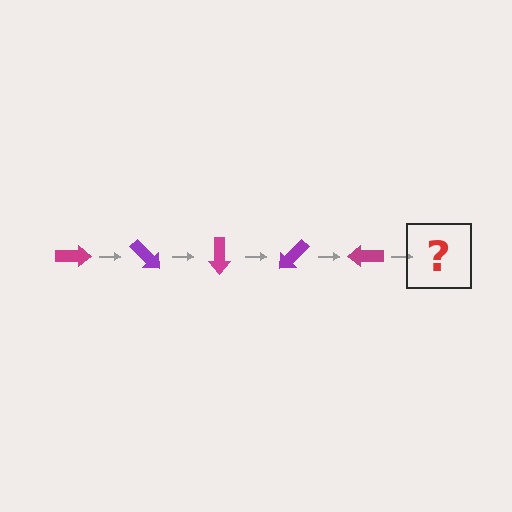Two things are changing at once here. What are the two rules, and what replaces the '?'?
The two rules are that it rotates 45 degrees each step and the color cycles through magenta and purple. The '?' should be a purple arrow, rotated 225 degrees from the start.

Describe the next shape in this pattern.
It should be a purple arrow, rotated 225 degrees from the start.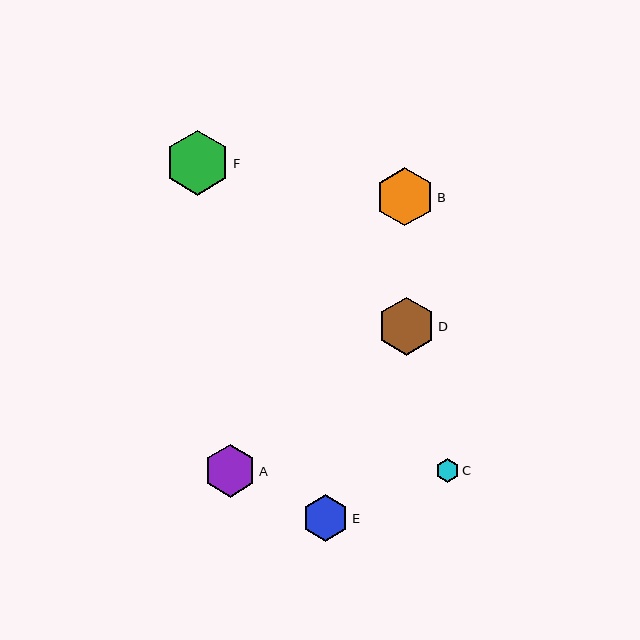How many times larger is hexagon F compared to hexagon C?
Hexagon F is approximately 2.7 times the size of hexagon C.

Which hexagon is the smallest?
Hexagon C is the smallest with a size of approximately 24 pixels.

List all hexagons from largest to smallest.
From largest to smallest: F, B, D, A, E, C.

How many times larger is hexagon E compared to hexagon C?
Hexagon E is approximately 2.0 times the size of hexagon C.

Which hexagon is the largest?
Hexagon F is the largest with a size of approximately 65 pixels.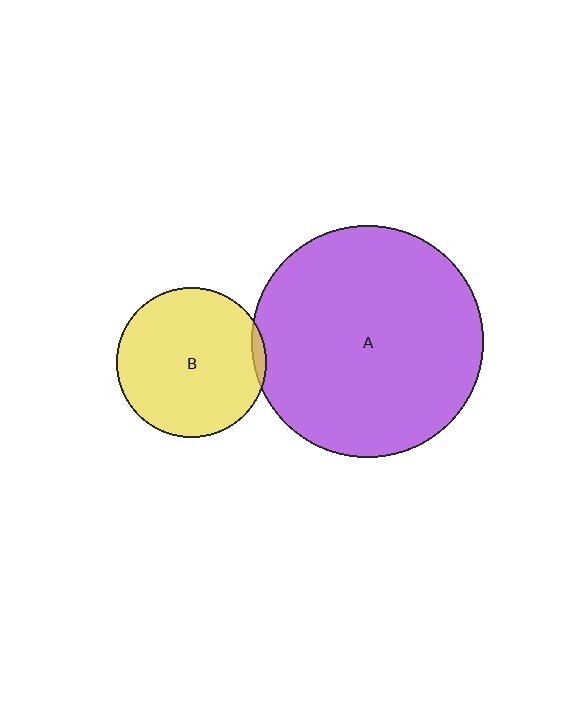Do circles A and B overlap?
Yes.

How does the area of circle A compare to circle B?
Approximately 2.4 times.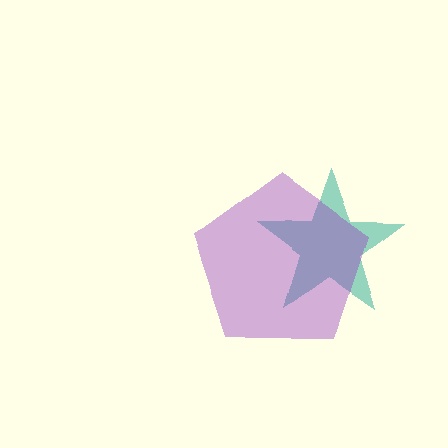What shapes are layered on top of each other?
The layered shapes are: a teal star, a purple pentagon.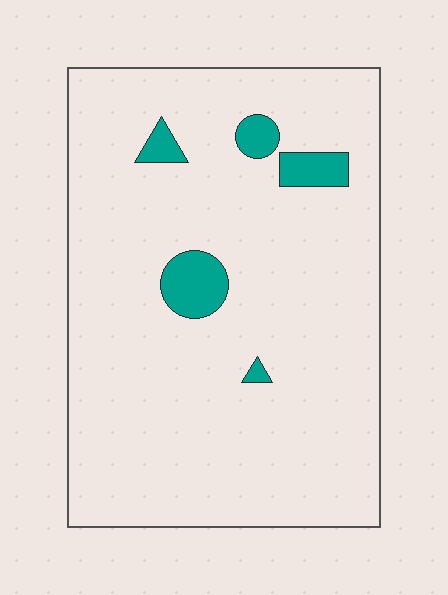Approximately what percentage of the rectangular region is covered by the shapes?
Approximately 5%.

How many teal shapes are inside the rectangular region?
5.